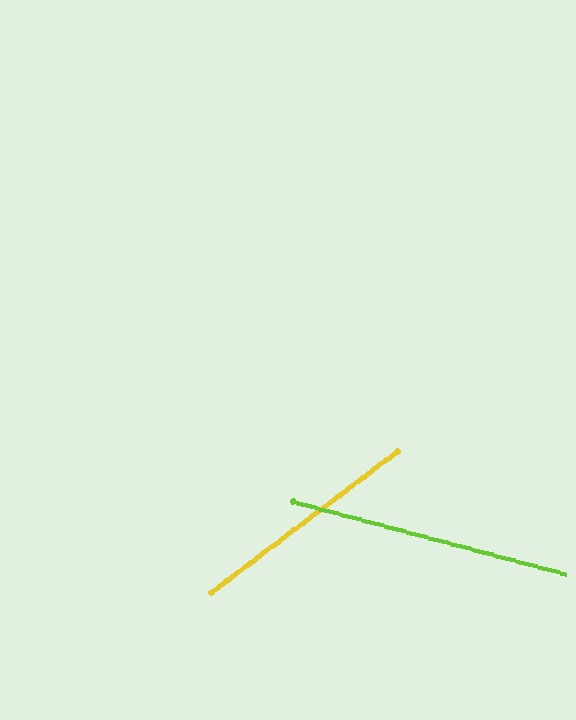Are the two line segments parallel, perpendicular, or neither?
Neither parallel nor perpendicular — they differ by about 52°.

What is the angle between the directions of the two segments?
Approximately 52 degrees.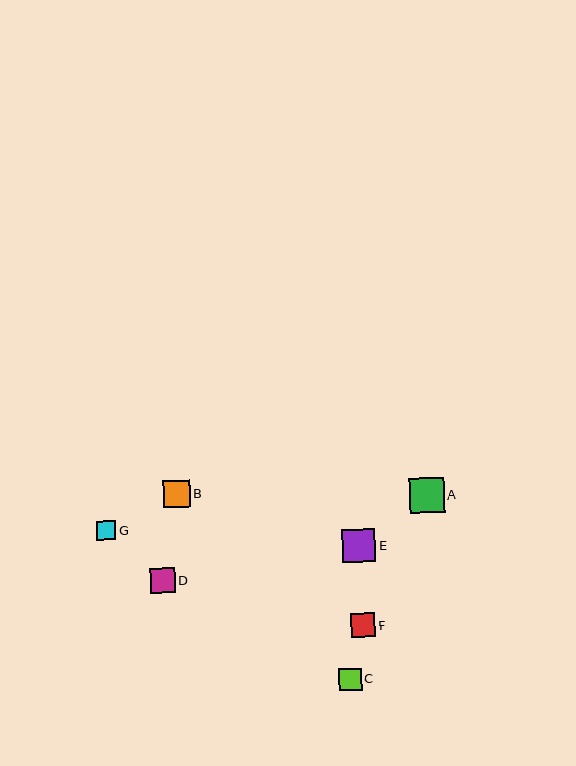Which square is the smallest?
Square G is the smallest with a size of approximately 19 pixels.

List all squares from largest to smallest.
From largest to smallest: A, E, B, D, F, C, G.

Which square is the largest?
Square A is the largest with a size of approximately 35 pixels.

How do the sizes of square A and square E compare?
Square A and square E are approximately the same size.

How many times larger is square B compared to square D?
Square B is approximately 1.1 times the size of square D.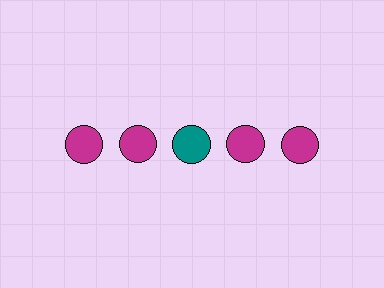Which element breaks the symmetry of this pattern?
The teal circle in the top row, center column breaks the symmetry. All other shapes are magenta circles.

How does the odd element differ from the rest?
It has a different color: teal instead of magenta.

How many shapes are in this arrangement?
There are 5 shapes arranged in a grid pattern.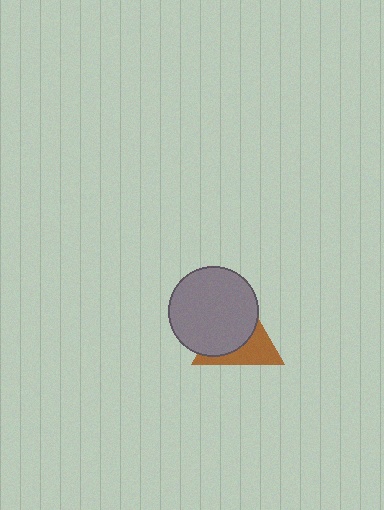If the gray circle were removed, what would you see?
You would see the complete brown triangle.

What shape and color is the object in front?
The object in front is a gray circle.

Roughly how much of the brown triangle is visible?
A small part of it is visible (roughly 42%).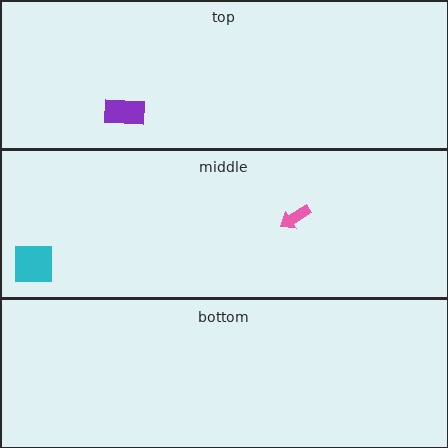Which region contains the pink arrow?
The middle region.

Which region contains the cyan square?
The middle region.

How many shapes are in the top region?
1.